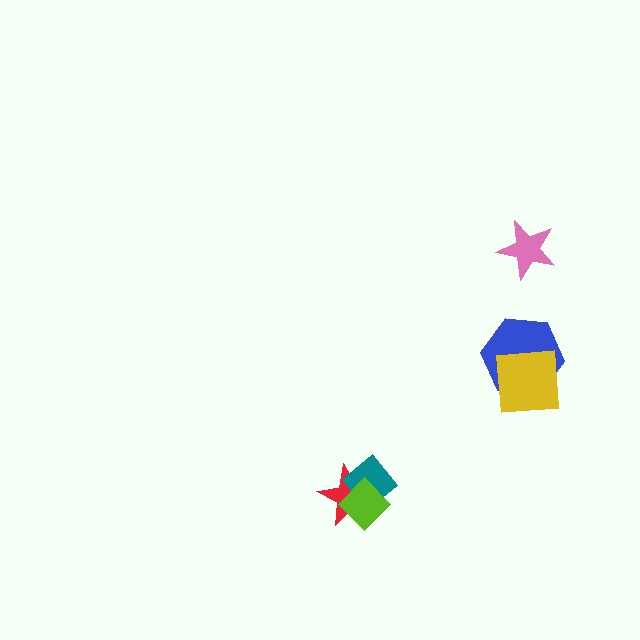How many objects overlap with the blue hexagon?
1 object overlaps with the blue hexagon.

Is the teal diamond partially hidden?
Yes, it is partially covered by another shape.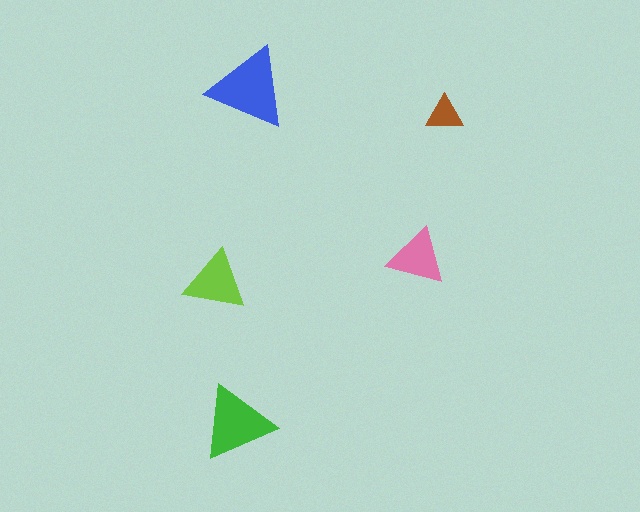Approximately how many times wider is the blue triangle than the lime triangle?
About 1.5 times wider.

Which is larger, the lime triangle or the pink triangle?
The lime one.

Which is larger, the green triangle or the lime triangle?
The green one.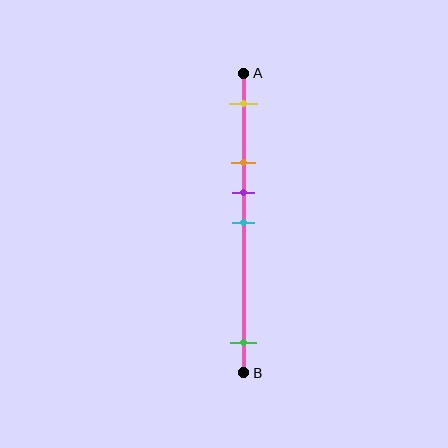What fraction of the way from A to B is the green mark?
The green mark is approximately 90% (0.9) of the way from A to B.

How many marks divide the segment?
There are 5 marks dividing the segment.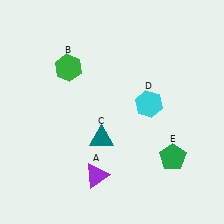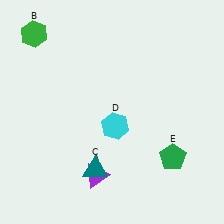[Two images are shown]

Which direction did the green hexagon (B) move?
The green hexagon (B) moved left.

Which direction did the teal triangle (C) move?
The teal triangle (C) moved down.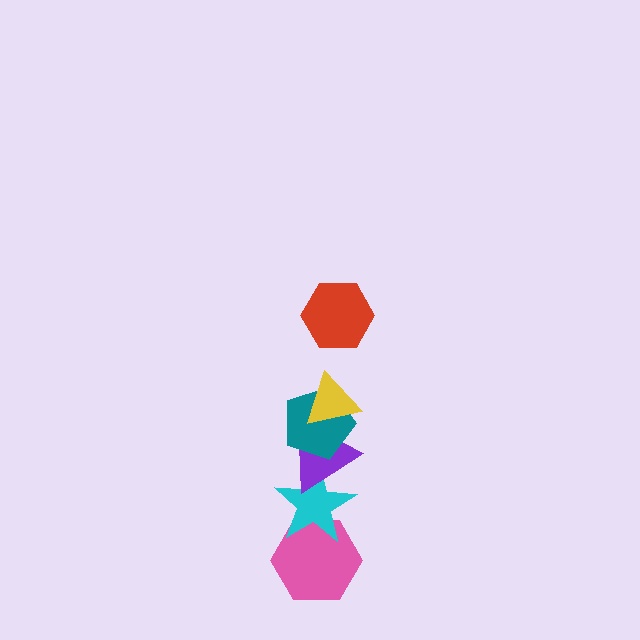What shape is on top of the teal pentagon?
The yellow triangle is on top of the teal pentagon.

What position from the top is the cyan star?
The cyan star is 5th from the top.